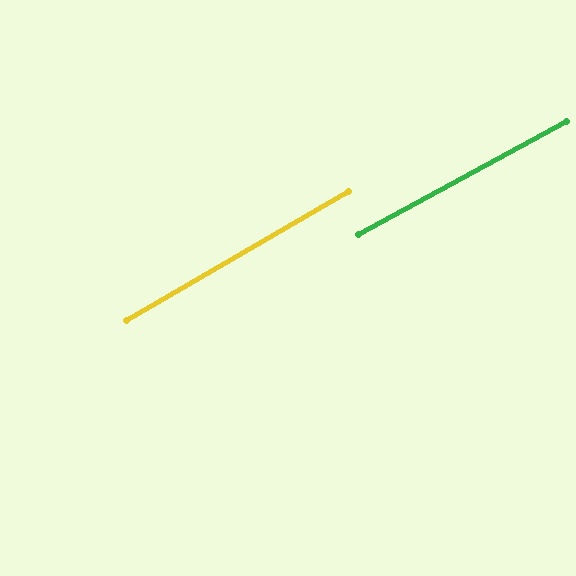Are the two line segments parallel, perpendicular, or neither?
Parallel — their directions differ by only 1.7°.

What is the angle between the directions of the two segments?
Approximately 2 degrees.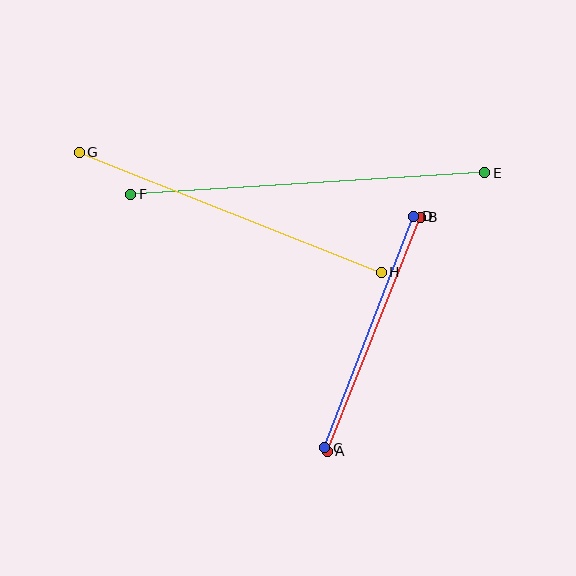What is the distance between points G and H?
The distance is approximately 325 pixels.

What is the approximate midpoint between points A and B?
The midpoint is at approximately (374, 334) pixels.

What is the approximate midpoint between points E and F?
The midpoint is at approximately (308, 184) pixels.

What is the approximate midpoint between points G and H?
The midpoint is at approximately (230, 212) pixels.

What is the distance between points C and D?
The distance is approximately 248 pixels.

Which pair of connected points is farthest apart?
Points E and F are farthest apart.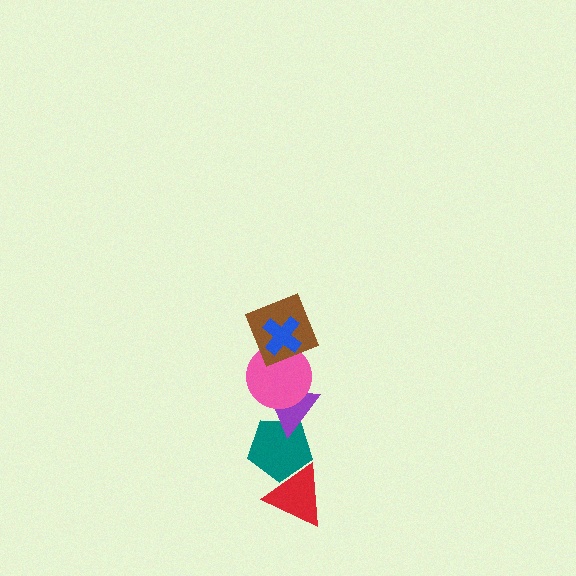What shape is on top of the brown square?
The blue cross is on top of the brown square.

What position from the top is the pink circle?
The pink circle is 3rd from the top.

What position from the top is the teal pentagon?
The teal pentagon is 5th from the top.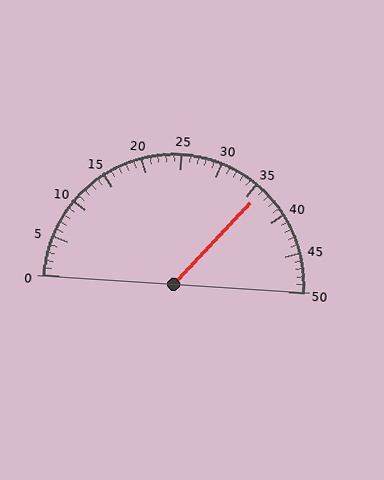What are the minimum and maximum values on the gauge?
The gauge ranges from 0 to 50.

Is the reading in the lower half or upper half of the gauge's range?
The reading is in the upper half of the range (0 to 50).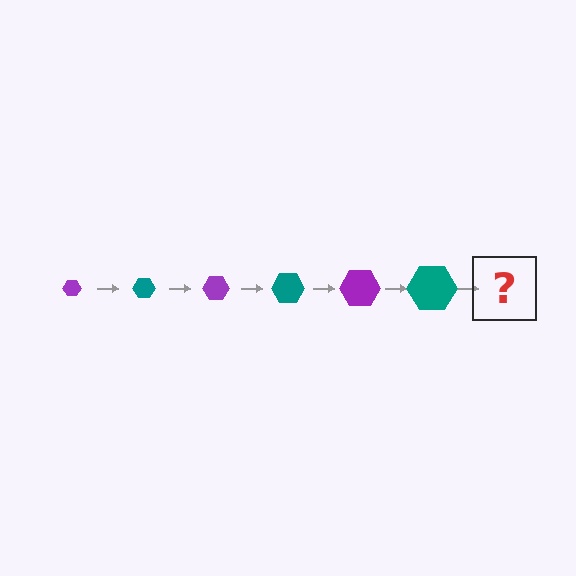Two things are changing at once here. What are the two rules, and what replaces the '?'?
The two rules are that the hexagon grows larger each step and the color cycles through purple and teal. The '?' should be a purple hexagon, larger than the previous one.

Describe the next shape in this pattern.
It should be a purple hexagon, larger than the previous one.